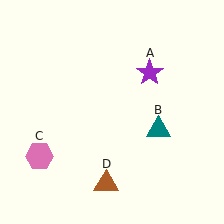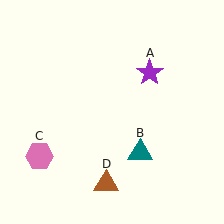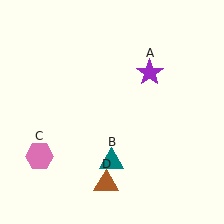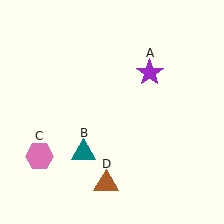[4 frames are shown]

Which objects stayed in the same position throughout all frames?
Purple star (object A) and pink hexagon (object C) and brown triangle (object D) remained stationary.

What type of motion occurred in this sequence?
The teal triangle (object B) rotated clockwise around the center of the scene.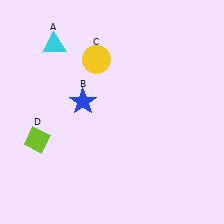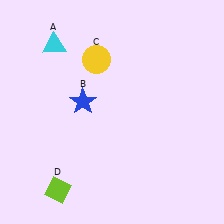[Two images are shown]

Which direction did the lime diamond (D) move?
The lime diamond (D) moved down.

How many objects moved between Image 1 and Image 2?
1 object moved between the two images.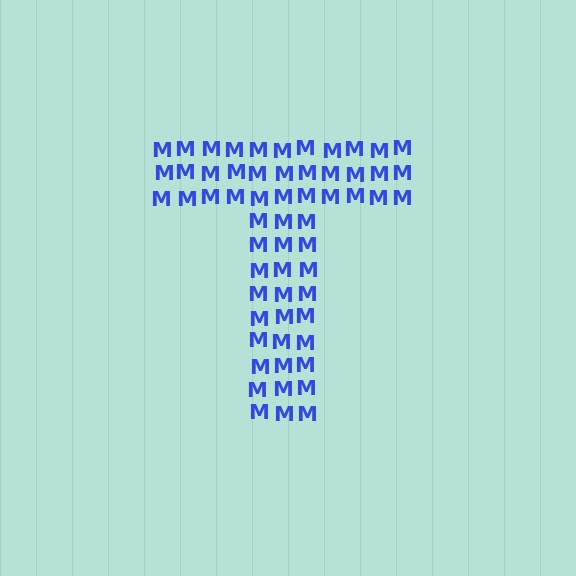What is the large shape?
The large shape is the letter T.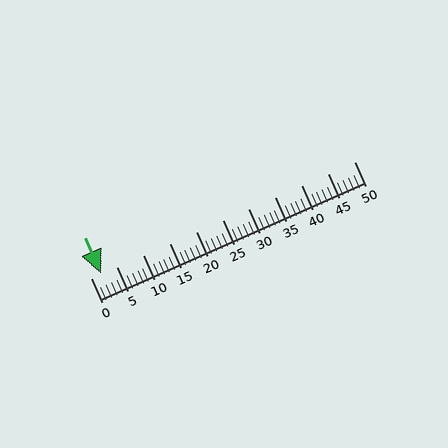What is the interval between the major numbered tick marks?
The major tick marks are spaced 5 units apart.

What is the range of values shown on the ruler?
The ruler shows values from 0 to 50.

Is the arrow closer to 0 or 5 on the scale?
The arrow is closer to 0.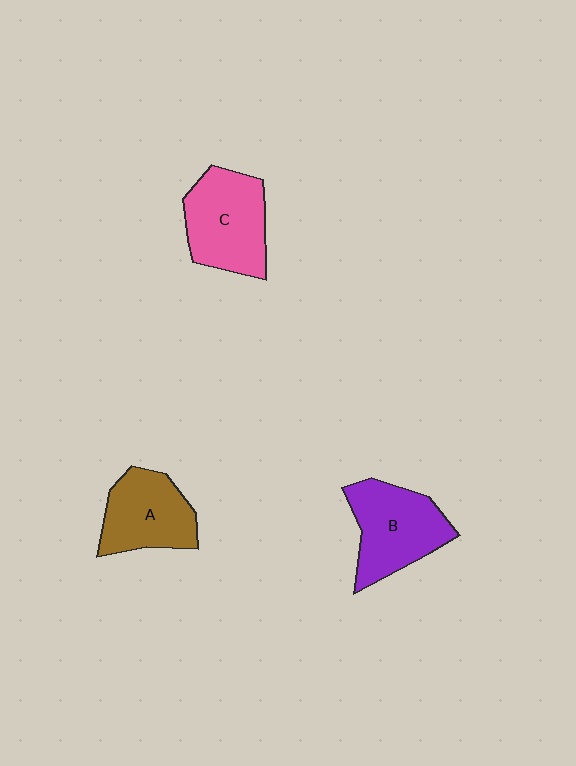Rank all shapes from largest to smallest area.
From largest to smallest: C (pink), B (purple), A (brown).